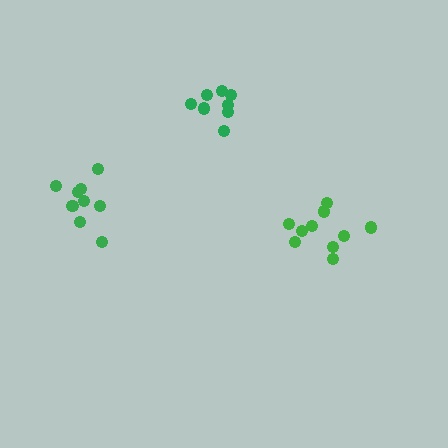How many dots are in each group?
Group 1: 10 dots, Group 2: 9 dots, Group 3: 8 dots (27 total).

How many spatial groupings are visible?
There are 3 spatial groupings.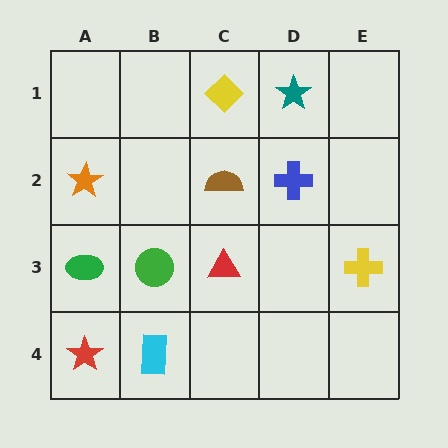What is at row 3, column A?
A green ellipse.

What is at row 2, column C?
A brown semicircle.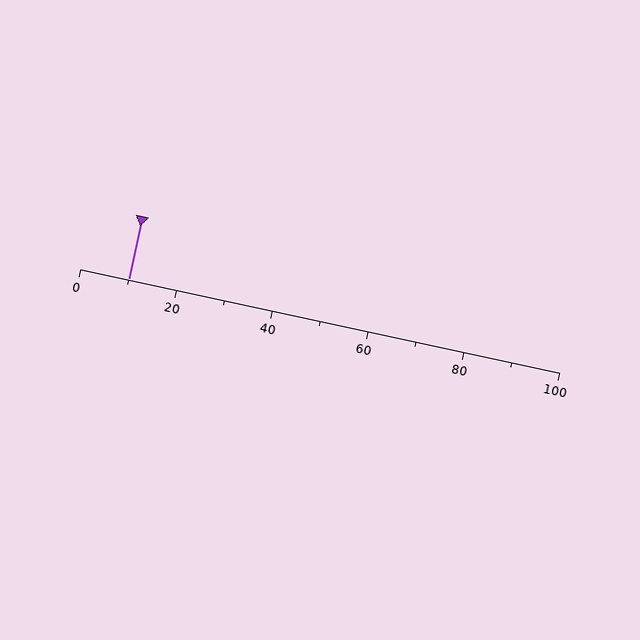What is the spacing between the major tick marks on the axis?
The major ticks are spaced 20 apart.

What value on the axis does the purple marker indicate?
The marker indicates approximately 10.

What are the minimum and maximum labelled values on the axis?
The axis runs from 0 to 100.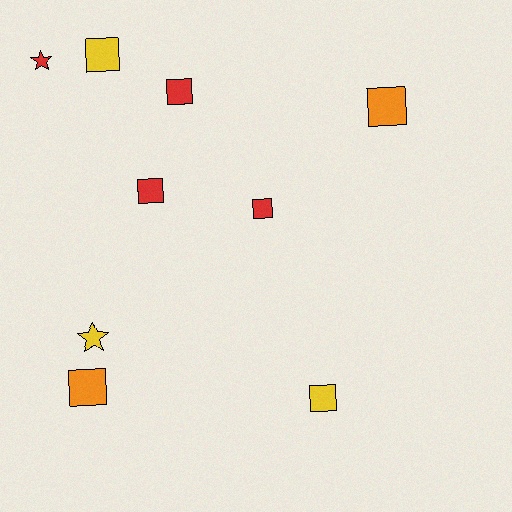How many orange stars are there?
There are no orange stars.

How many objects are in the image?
There are 9 objects.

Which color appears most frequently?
Red, with 4 objects.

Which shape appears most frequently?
Square, with 7 objects.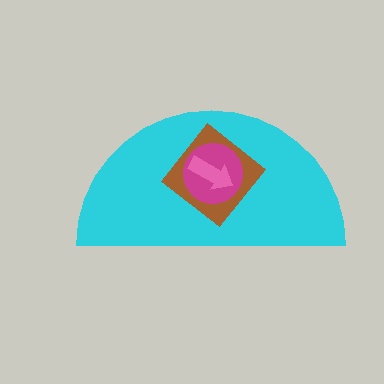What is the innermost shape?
The pink arrow.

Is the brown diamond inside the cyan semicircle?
Yes.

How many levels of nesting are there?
4.